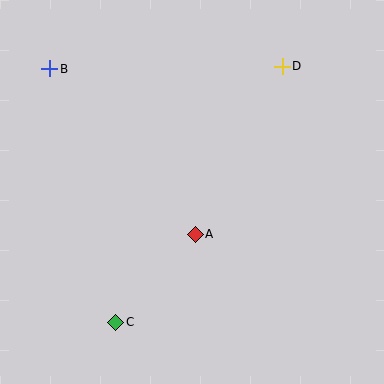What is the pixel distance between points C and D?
The distance between C and D is 305 pixels.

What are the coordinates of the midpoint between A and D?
The midpoint between A and D is at (239, 150).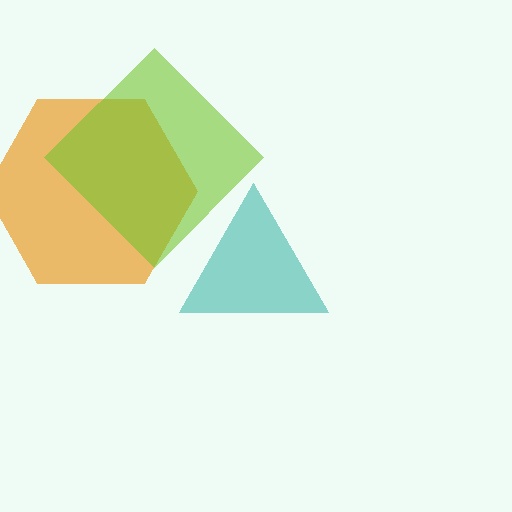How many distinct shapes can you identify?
There are 3 distinct shapes: an orange hexagon, a teal triangle, a lime diamond.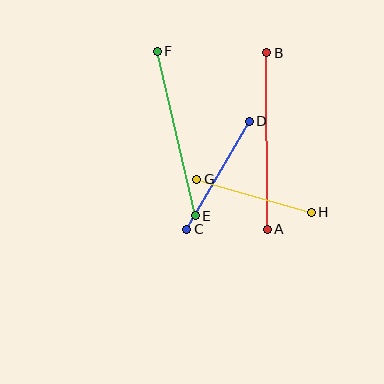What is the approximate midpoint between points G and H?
The midpoint is at approximately (254, 196) pixels.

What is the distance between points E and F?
The distance is approximately 169 pixels.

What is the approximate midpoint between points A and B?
The midpoint is at approximately (267, 141) pixels.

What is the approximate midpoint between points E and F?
The midpoint is at approximately (176, 134) pixels.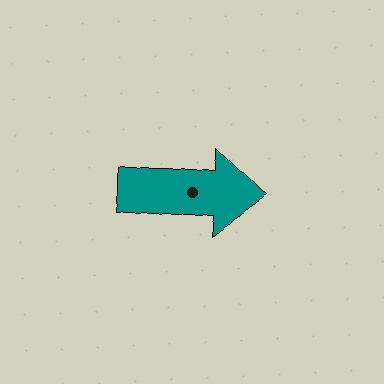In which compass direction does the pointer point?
East.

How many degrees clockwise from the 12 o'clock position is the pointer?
Approximately 95 degrees.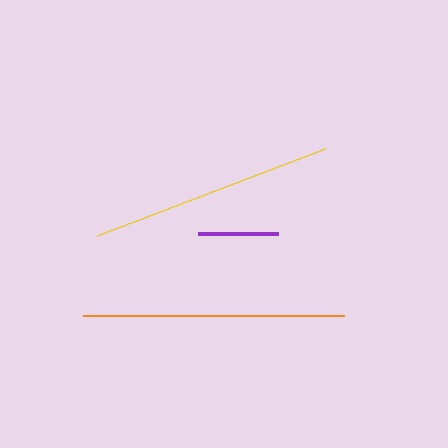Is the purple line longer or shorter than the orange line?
The orange line is longer than the purple line.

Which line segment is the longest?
The orange line is the longest at approximately 261 pixels.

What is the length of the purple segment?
The purple segment is approximately 80 pixels long.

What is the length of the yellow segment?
The yellow segment is approximately 245 pixels long.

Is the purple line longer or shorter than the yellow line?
The yellow line is longer than the purple line.